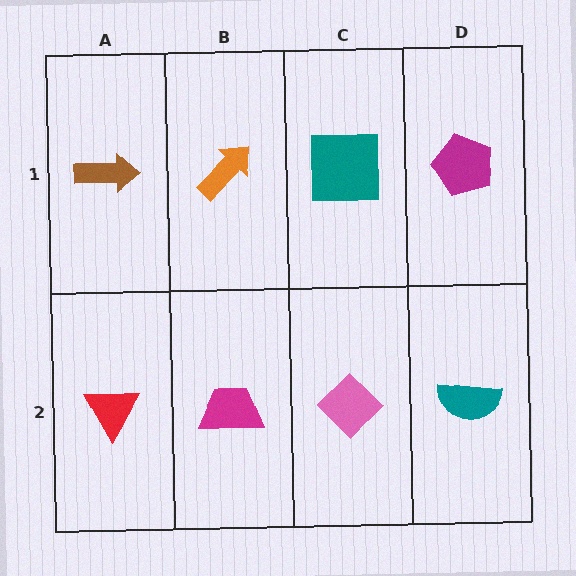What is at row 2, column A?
A red triangle.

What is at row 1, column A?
A brown arrow.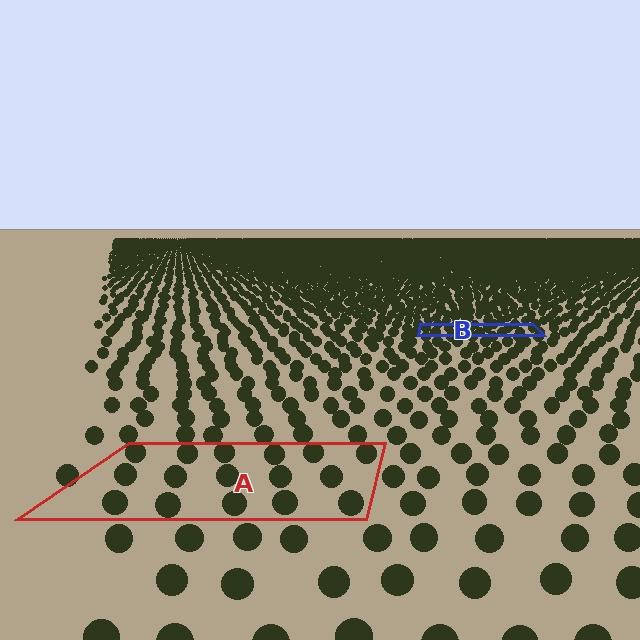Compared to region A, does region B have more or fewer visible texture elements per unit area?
Region B has more texture elements per unit area — they are packed more densely because it is farther away.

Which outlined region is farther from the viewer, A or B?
Region B is farther from the viewer — the texture elements inside it appear smaller and more densely packed.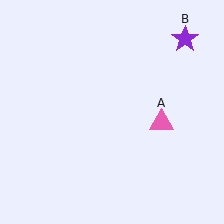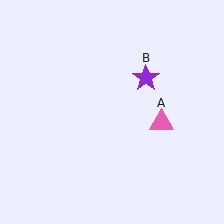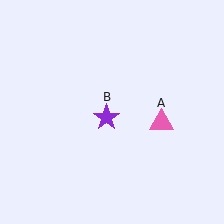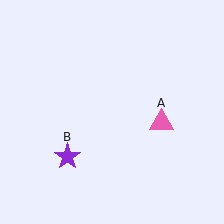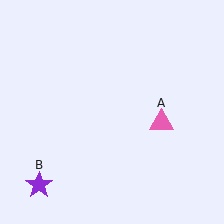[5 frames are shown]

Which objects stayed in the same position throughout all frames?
Pink triangle (object A) remained stationary.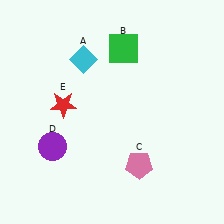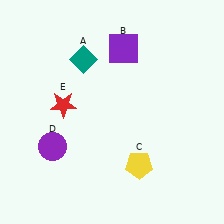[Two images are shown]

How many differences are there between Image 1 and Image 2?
There are 3 differences between the two images.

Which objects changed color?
A changed from cyan to teal. B changed from green to purple. C changed from pink to yellow.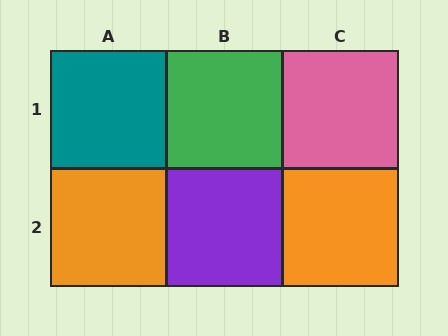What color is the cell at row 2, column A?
Orange.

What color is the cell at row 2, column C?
Orange.